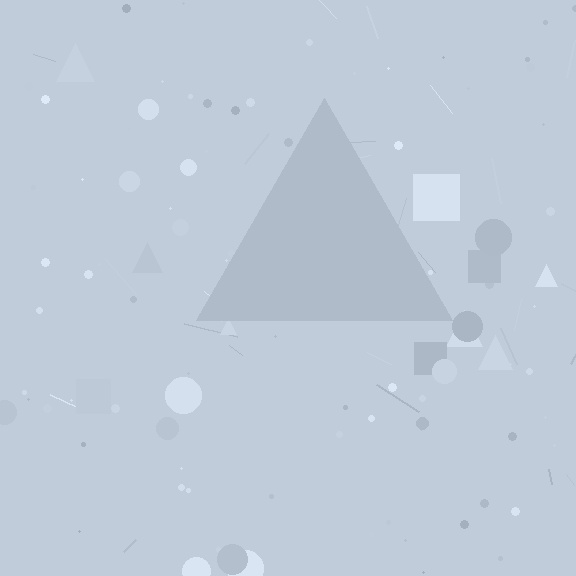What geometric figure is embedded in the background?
A triangle is embedded in the background.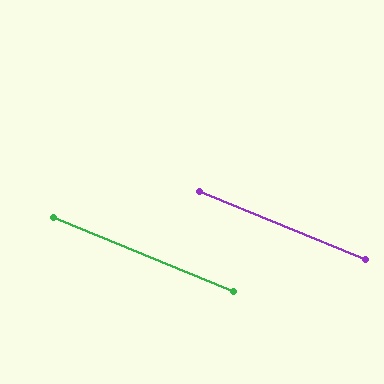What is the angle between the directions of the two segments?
Approximately 0 degrees.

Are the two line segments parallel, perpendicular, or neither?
Parallel — their directions differ by only 0.3°.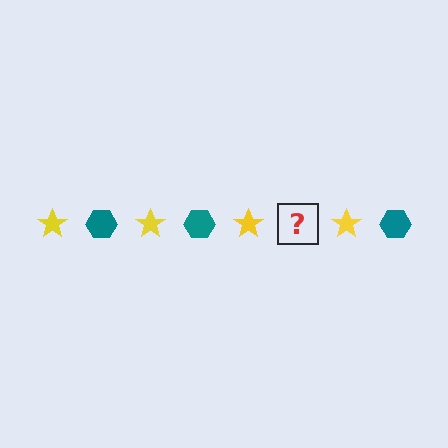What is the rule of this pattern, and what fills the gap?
The rule is that the pattern alternates between yellow star and teal hexagon. The gap should be filled with a teal hexagon.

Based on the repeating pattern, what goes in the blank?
The blank should be a teal hexagon.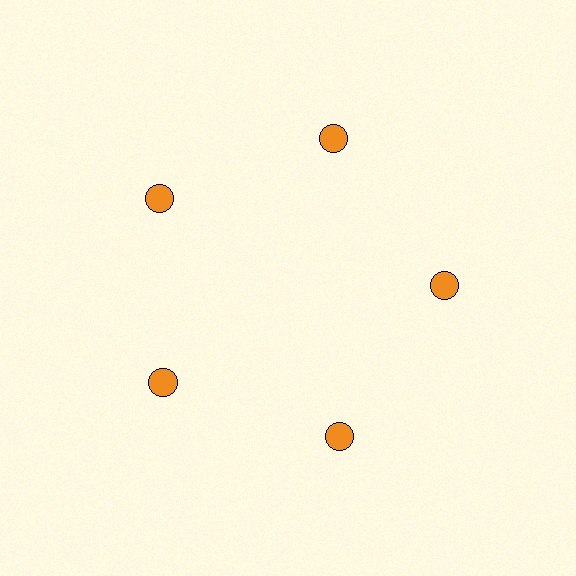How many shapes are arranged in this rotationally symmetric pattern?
There are 5 shapes, arranged in 5 groups of 1.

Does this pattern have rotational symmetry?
Yes, this pattern has 5-fold rotational symmetry. It looks the same after rotating 72 degrees around the center.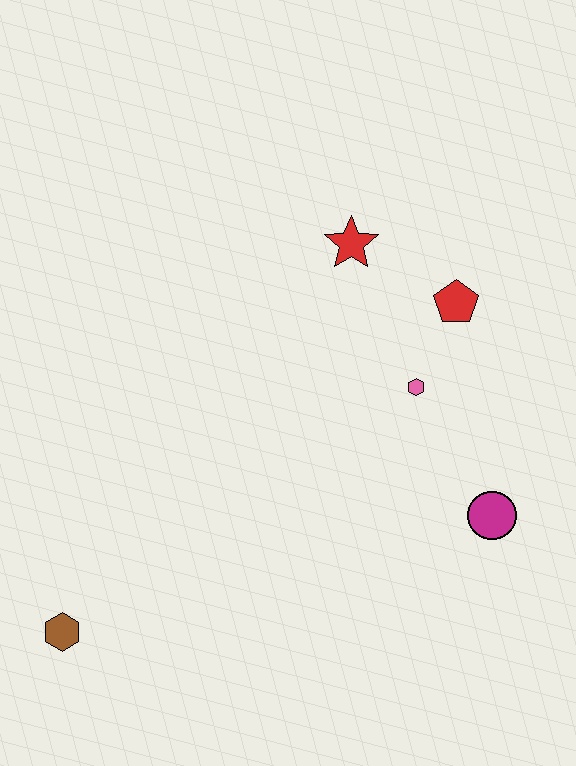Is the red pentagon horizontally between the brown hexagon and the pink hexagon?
No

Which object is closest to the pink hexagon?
The red pentagon is closest to the pink hexagon.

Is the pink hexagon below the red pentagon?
Yes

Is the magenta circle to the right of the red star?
Yes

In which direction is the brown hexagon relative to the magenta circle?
The brown hexagon is to the left of the magenta circle.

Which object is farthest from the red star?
The brown hexagon is farthest from the red star.